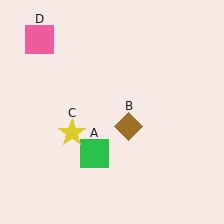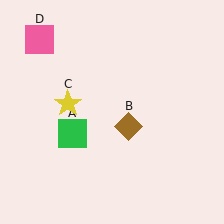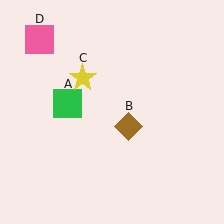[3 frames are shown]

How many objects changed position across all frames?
2 objects changed position: green square (object A), yellow star (object C).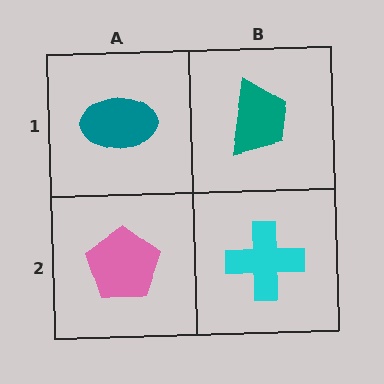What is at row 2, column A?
A pink pentagon.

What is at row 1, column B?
A teal trapezoid.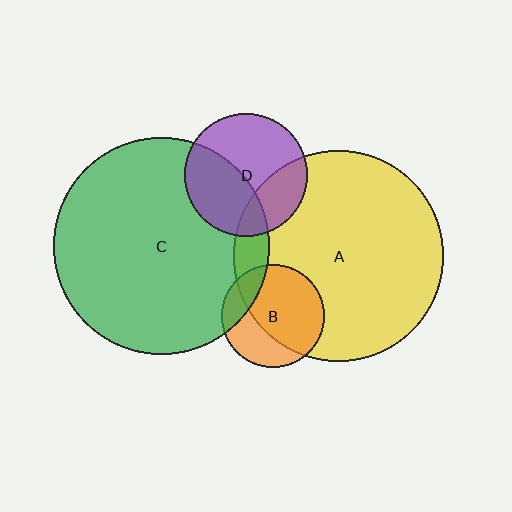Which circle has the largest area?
Circle C (green).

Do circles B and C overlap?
Yes.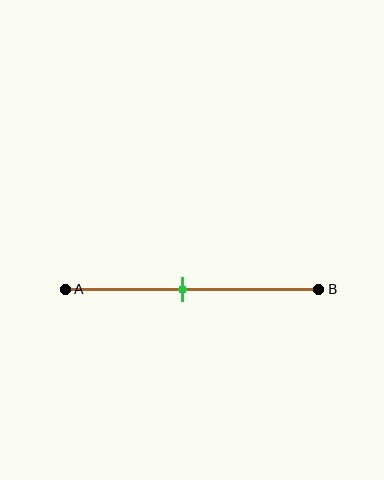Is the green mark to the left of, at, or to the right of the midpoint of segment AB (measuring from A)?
The green mark is to the left of the midpoint of segment AB.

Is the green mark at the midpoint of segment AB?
No, the mark is at about 45% from A, not at the 50% midpoint.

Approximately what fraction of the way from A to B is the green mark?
The green mark is approximately 45% of the way from A to B.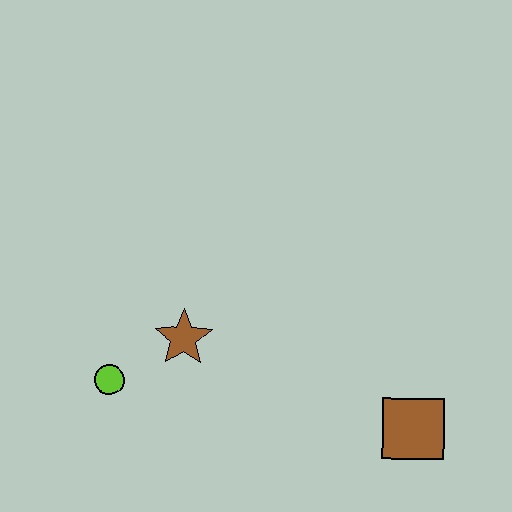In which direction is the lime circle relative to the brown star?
The lime circle is to the left of the brown star.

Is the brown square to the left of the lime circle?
No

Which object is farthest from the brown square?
The lime circle is farthest from the brown square.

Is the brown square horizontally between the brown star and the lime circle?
No